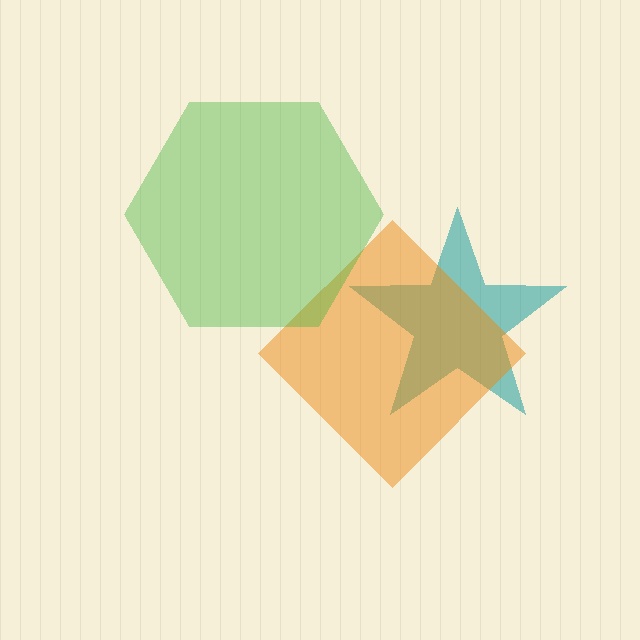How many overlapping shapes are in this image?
There are 3 overlapping shapes in the image.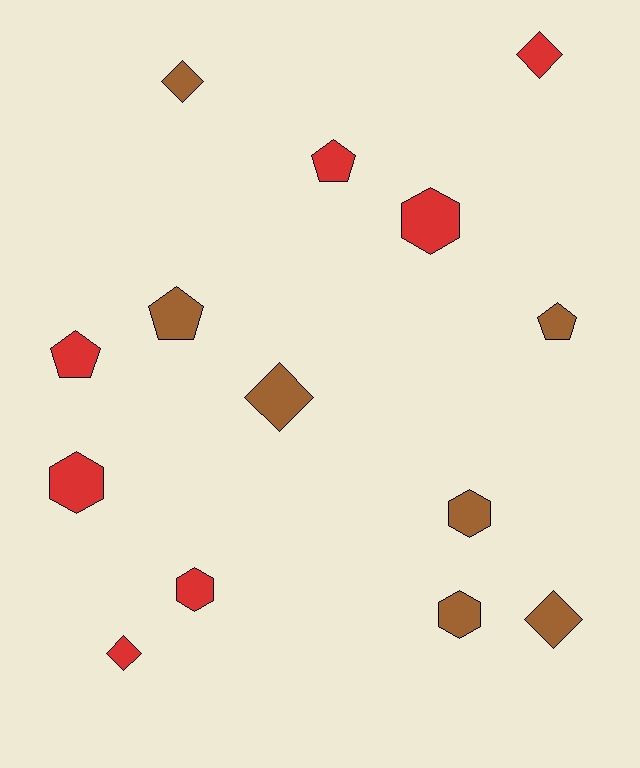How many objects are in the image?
There are 14 objects.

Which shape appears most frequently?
Hexagon, with 5 objects.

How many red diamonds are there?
There are 2 red diamonds.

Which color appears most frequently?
Brown, with 7 objects.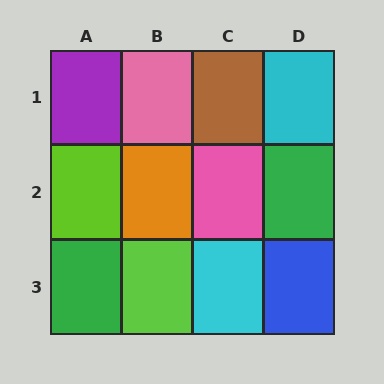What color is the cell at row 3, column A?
Green.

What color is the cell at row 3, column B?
Lime.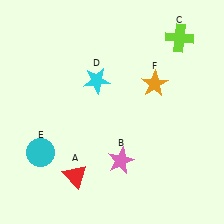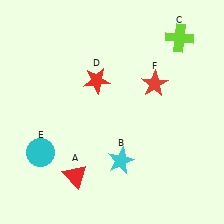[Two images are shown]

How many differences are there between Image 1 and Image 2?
There are 3 differences between the two images.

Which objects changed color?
B changed from pink to cyan. D changed from cyan to red. F changed from orange to red.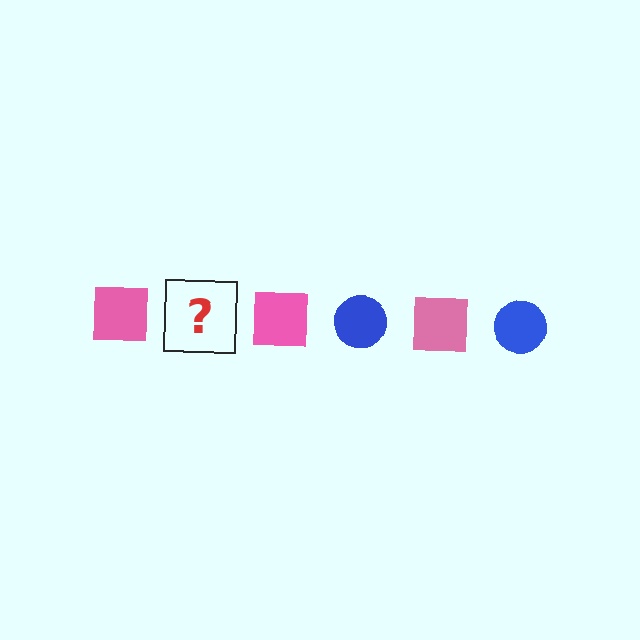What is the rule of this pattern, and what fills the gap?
The rule is that the pattern alternates between pink square and blue circle. The gap should be filled with a blue circle.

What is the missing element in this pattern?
The missing element is a blue circle.